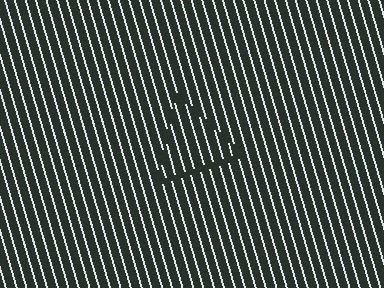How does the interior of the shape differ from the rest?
The interior of the shape contains the same grating, shifted by half a period — the contour is defined by the phase discontinuity where line-ends from the inner and outer gratings abut.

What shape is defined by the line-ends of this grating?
An illusory triangle. The interior of the shape contains the same grating, shifted by half a period — the contour is defined by the phase discontinuity where line-ends from the inner and outer gratings abut.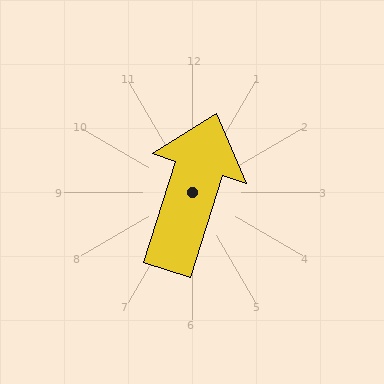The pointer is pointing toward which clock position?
Roughly 1 o'clock.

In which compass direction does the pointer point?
North.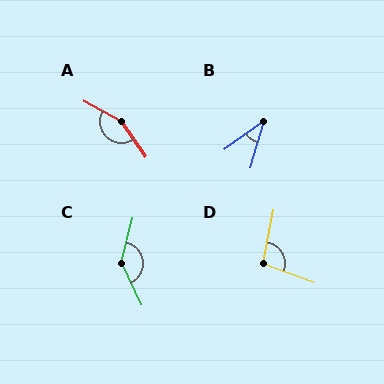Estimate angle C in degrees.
Approximately 141 degrees.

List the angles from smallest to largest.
B (39°), D (99°), C (141°), A (154°).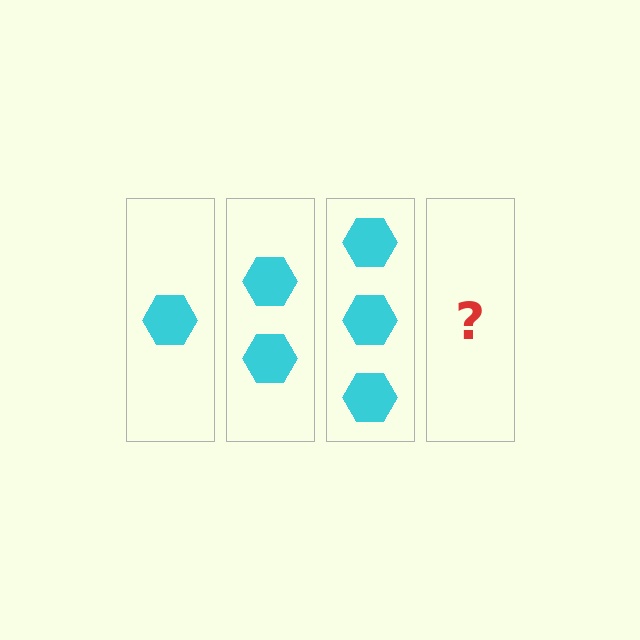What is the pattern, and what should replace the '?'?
The pattern is that each step adds one more hexagon. The '?' should be 4 hexagons.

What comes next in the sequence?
The next element should be 4 hexagons.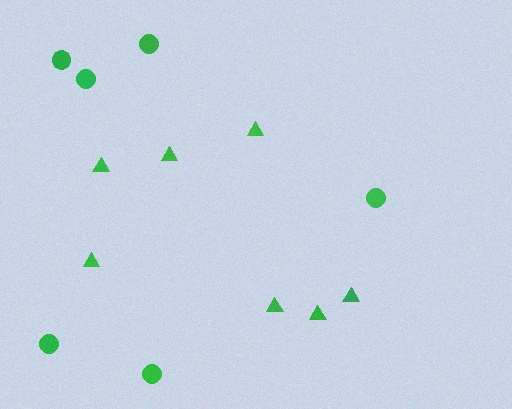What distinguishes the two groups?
There are 2 groups: one group of triangles (7) and one group of circles (6).